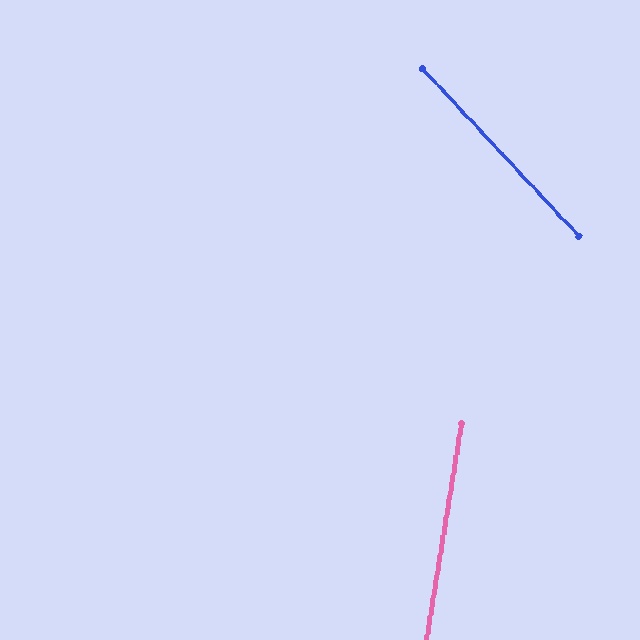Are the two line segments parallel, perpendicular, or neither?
Neither parallel nor perpendicular — they differ by about 52°.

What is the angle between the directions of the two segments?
Approximately 52 degrees.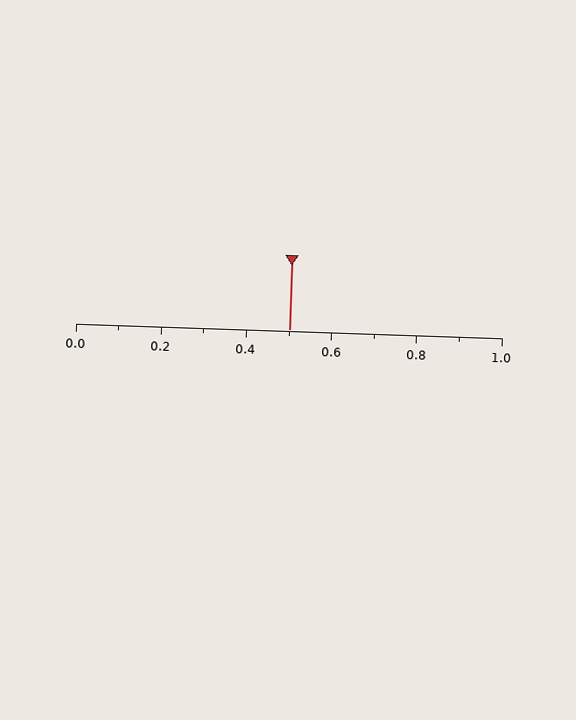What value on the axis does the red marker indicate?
The marker indicates approximately 0.5.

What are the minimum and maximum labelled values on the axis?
The axis runs from 0.0 to 1.0.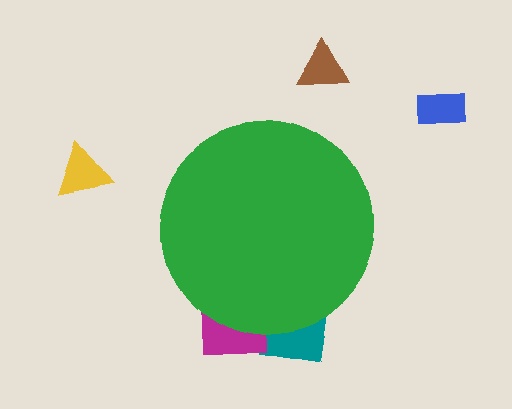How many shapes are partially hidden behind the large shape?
2 shapes are partially hidden.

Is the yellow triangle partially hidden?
No, the yellow triangle is fully visible.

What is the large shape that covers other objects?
A green circle.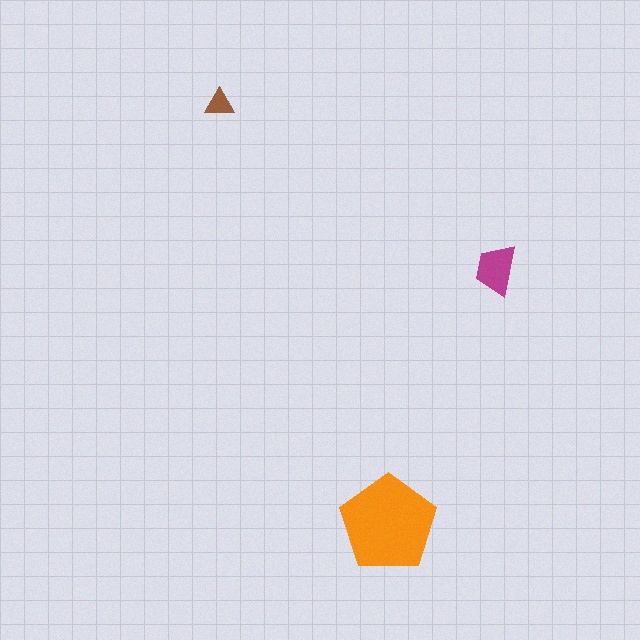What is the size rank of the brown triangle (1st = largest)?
3rd.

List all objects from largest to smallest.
The orange pentagon, the magenta trapezoid, the brown triangle.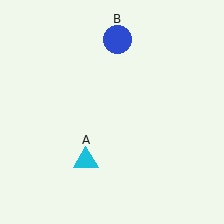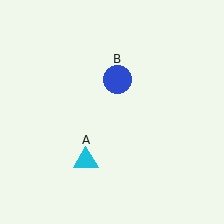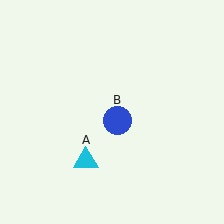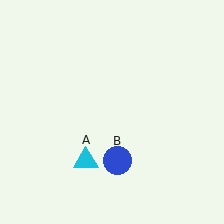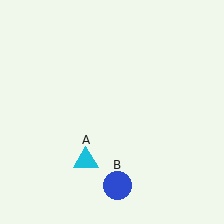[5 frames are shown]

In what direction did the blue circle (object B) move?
The blue circle (object B) moved down.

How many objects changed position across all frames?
1 object changed position: blue circle (object B).